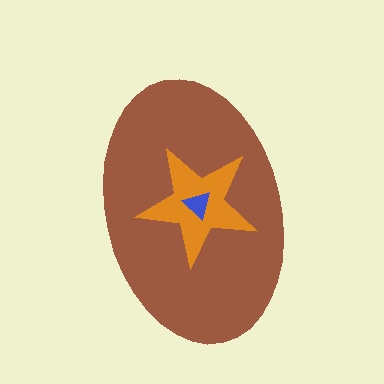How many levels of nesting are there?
3.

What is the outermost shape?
The brown ellipse.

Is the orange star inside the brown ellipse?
Yes.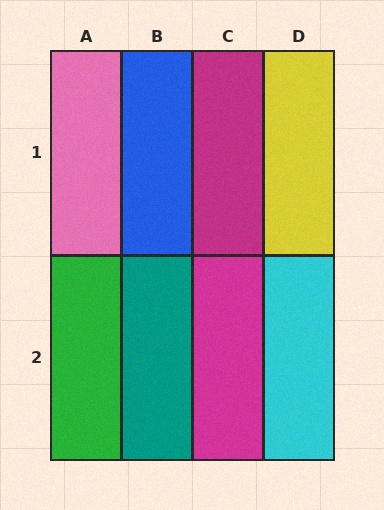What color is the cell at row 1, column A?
Pink.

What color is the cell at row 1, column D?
Yellow.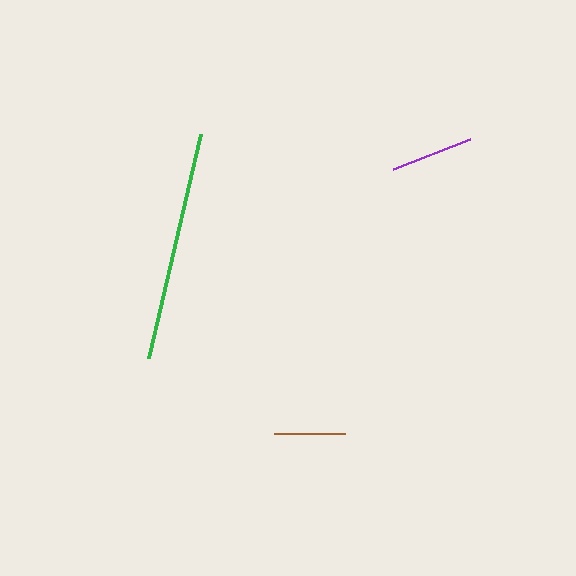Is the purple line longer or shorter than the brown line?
The purple line is longer than the brown line.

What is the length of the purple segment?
The purple segment is approximately 83 pixels long.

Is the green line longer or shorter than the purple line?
The green line is longer than the purple line.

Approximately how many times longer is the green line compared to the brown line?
The green line is approximately 3.2 times the length of the brown line.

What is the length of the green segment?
The green segment is approximately 230 pixels long.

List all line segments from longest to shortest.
From longest to shortest: green, purple, brown.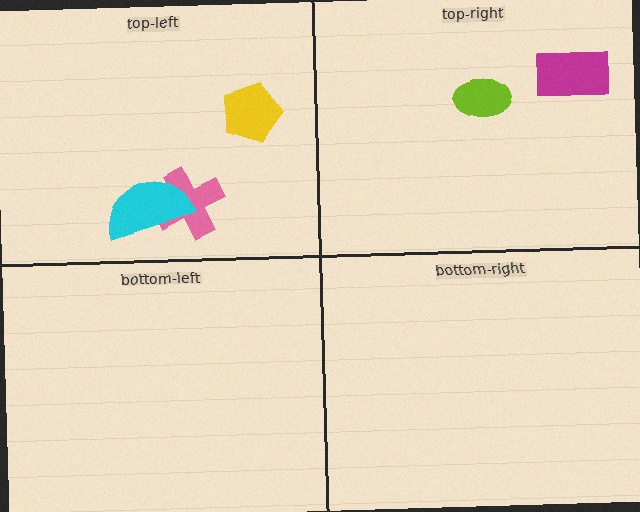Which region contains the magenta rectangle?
The top-right region.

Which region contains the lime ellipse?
The top-right region.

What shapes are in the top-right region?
The lime ellipse, the magenta rectangle.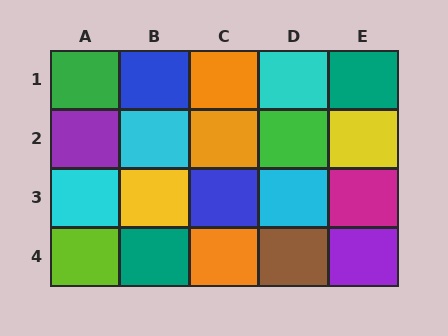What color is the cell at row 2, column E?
Yellow.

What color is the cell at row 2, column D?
Green.